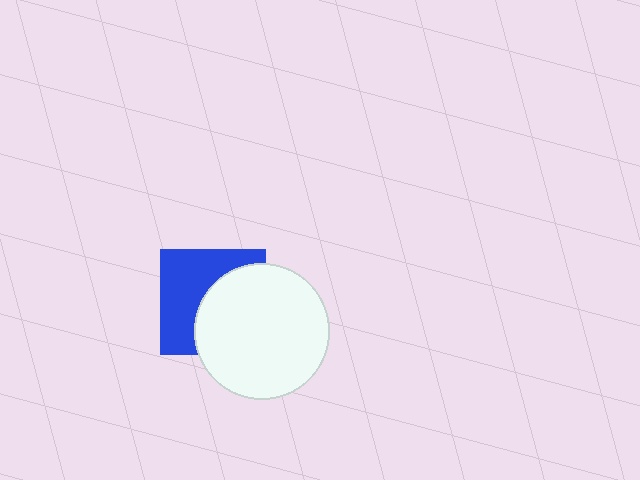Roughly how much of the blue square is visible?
About half of it is visible (roughly 50%).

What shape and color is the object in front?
The object in front is a white circle.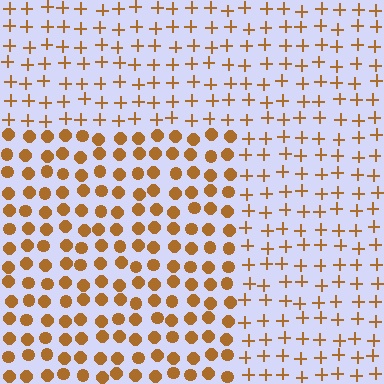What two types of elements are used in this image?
The image uses circles inside the rectangle region and plus signs outside it.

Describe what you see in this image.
The image is filled with small brown elements arranged in a uniform grid. A rectangle-shaped region contains circles, while the surrounding area contains plus signs. The boundary is defined purely by the change in element shape.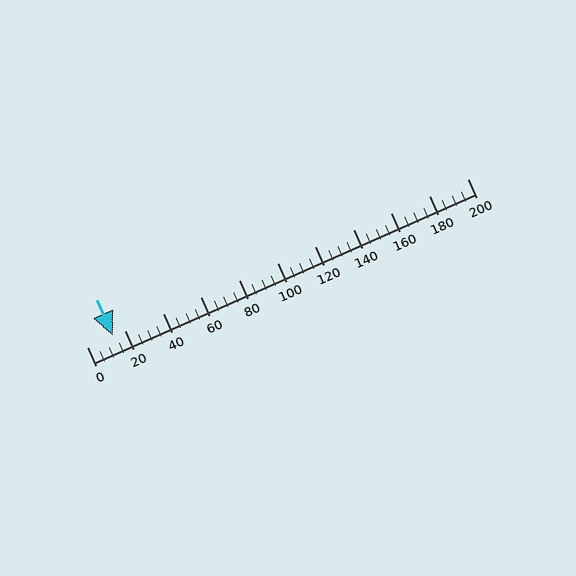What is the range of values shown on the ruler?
The ruler shows values from 0 to 200.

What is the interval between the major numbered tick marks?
The major tick marks are spaced 20 units apart.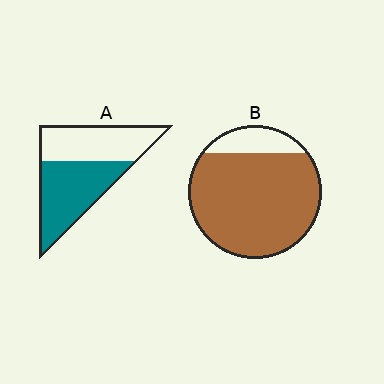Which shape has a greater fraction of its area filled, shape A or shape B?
Shape B.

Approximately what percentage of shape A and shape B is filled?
A is approximately 55% and B is approximately 85%.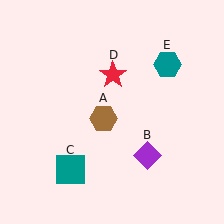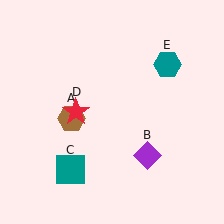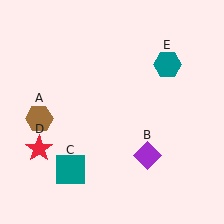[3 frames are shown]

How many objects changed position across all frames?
2 objects changed position: brown hexagon (object A), red star (object D).